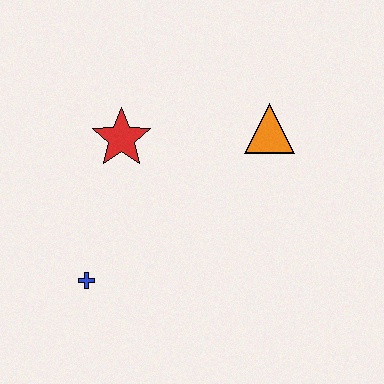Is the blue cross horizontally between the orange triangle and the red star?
No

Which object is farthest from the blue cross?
The orange triangle is farthest from the blue cross.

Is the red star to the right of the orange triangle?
No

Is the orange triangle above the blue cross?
Yes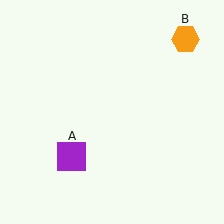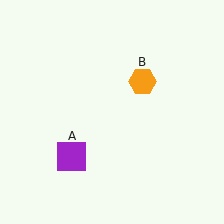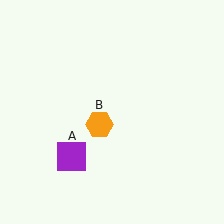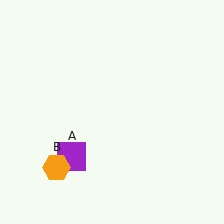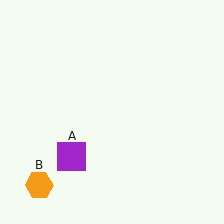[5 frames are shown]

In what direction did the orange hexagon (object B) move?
The orange hexagon (object B) moved down and to the left.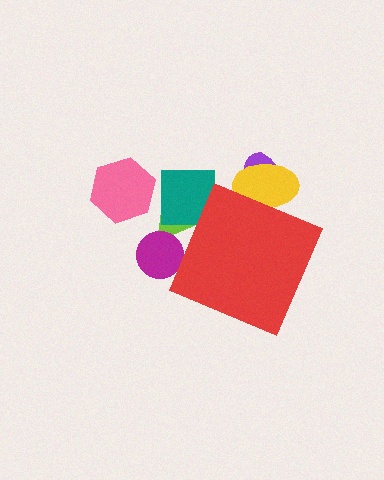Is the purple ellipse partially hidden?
Yes, the purple ellipse is partially hidden behind the red diamond.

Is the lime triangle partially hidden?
Yes, the lime triangle is partially hidden behind the red diamond.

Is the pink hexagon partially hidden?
No, the pink hexagon is fully visible.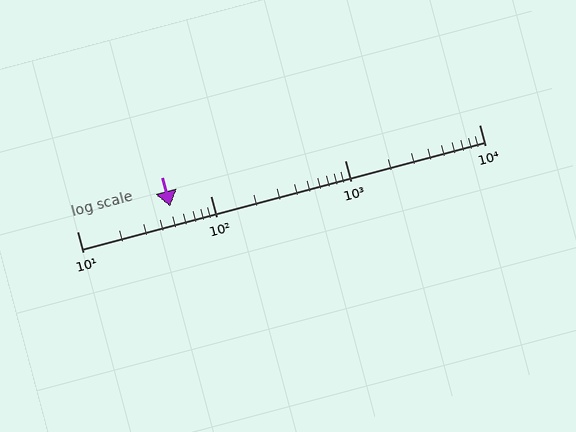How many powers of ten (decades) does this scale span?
The scale spans 3 decades, from 10 to 10000.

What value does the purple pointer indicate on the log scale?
The pointer indicates approximately 50.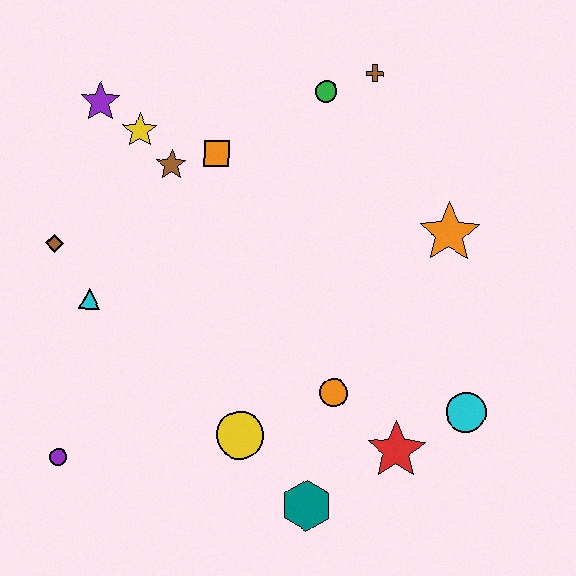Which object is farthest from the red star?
The purple star is farthest from the red star.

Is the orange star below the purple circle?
No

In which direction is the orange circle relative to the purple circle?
The orange circle is to the right of the purple circle.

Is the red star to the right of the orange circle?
Yes